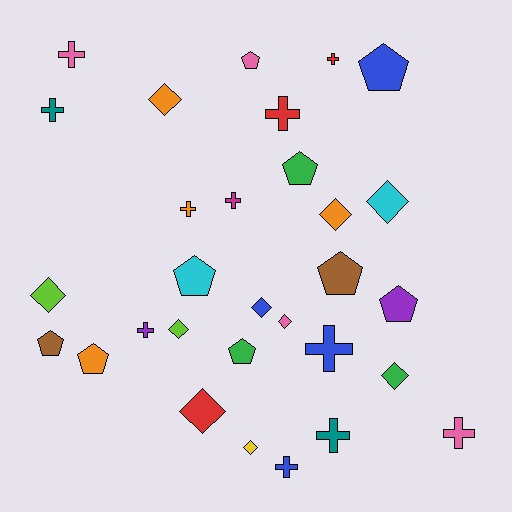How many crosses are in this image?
There are 11 crosses.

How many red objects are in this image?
There are 3 red objects.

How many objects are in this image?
There are 30 objects.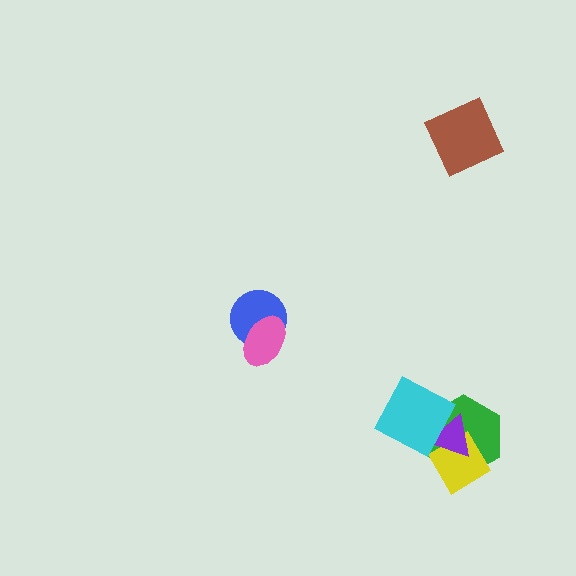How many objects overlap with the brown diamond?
0 objects overlap with the brown diamond.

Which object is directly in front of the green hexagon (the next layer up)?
The yellow diamond is directly in front of the green hexagon.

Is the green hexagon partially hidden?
Yes, it is partially covered by another shape.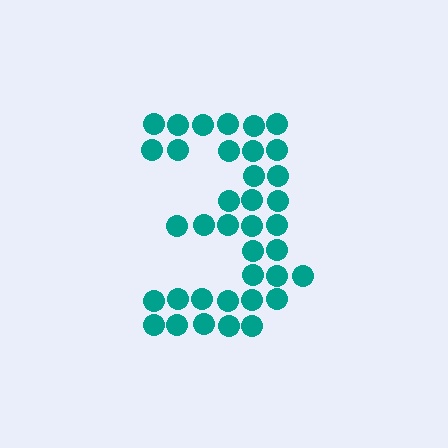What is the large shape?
The large shape is the digit 3.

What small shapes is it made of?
It is made of small circles.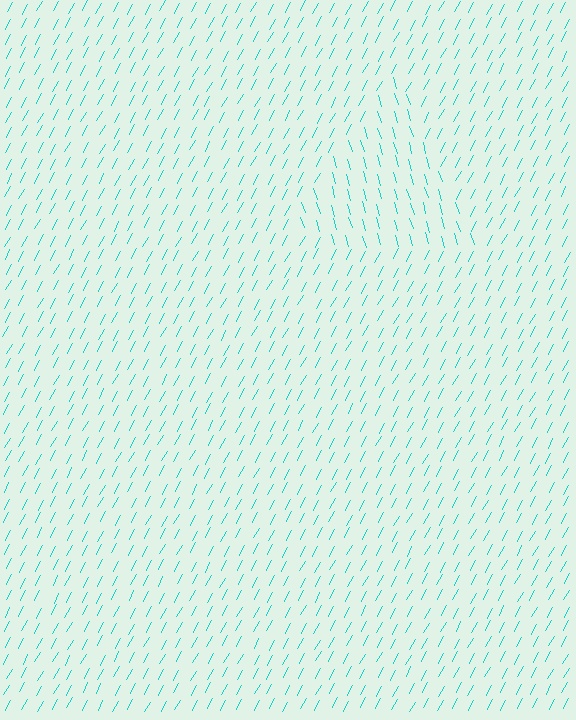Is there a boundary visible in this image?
Yes, there is a texture boundary formed by a change in line orientation.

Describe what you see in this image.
The image is filled with small cyan line segments. A triangle region in the image has lines oriented differently from the surrounding lines, creating a visible texture boundary.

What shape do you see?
I see a triangle.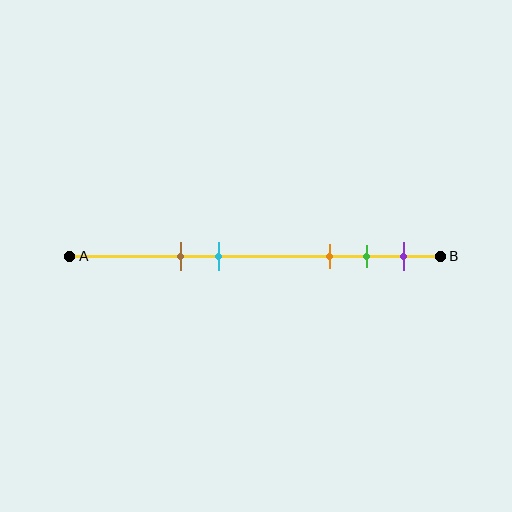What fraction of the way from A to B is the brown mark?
The brown mark is approximately 30% (0.3) of the way from A to B.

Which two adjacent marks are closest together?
The green and purple marks are the closest adjacent pair.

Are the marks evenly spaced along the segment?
No, the marks are not evenly spaced.